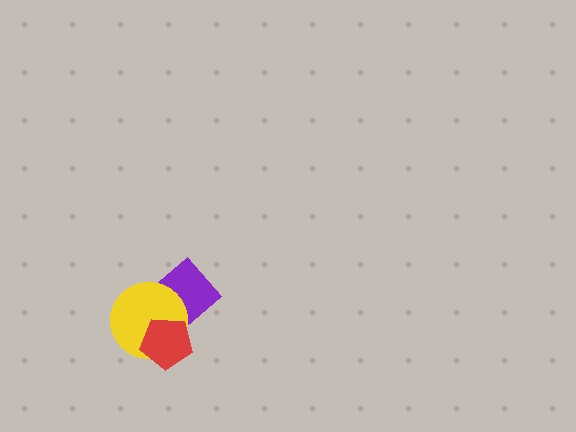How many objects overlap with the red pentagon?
2 objects overlap with the red pentagon.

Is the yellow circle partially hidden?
Yes, it is partially covered by another shape.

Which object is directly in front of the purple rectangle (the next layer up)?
The yellow circle is directly in front of the purple rectangle.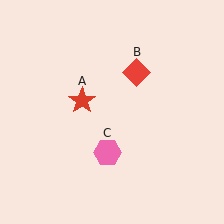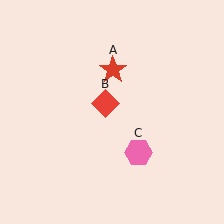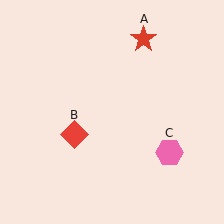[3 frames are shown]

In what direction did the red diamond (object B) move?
The red diamond (object B) moved down and to the left.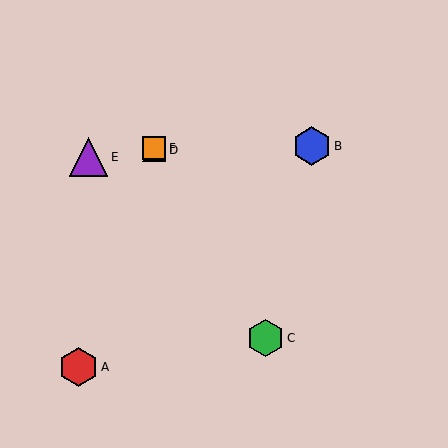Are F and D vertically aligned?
Yes, both are at x≈154.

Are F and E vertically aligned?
No, F is at x≈154 and E is at x≈89.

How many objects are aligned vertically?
2 objects (D, F) are aligned vertically.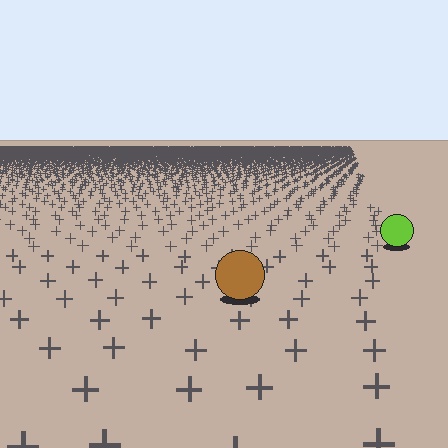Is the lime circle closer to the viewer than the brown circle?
No. The brown circle is closer — you can tell from the texture gradient: the ground texture is coarser near it.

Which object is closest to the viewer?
The brown circle is closest. The texture marks near it are larger and more spread out.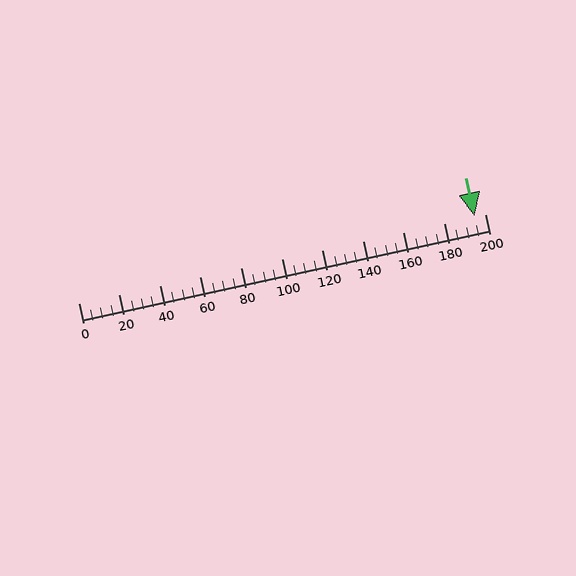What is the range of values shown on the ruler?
The ruler shows values from 0 to 200.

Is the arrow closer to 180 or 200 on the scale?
The arrow is closer to 200.